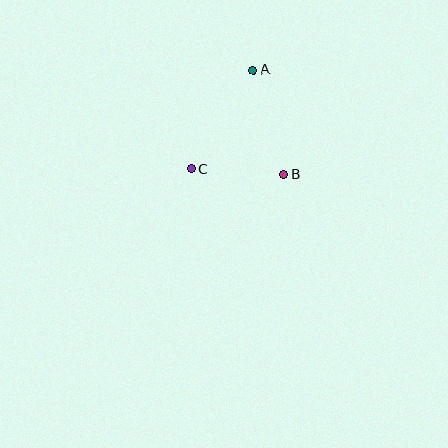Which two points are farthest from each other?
Points A and C are farthest from each other.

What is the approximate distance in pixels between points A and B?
The distance between A and B is approximately 109 pixels.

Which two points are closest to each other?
Points B and C are closest to each other.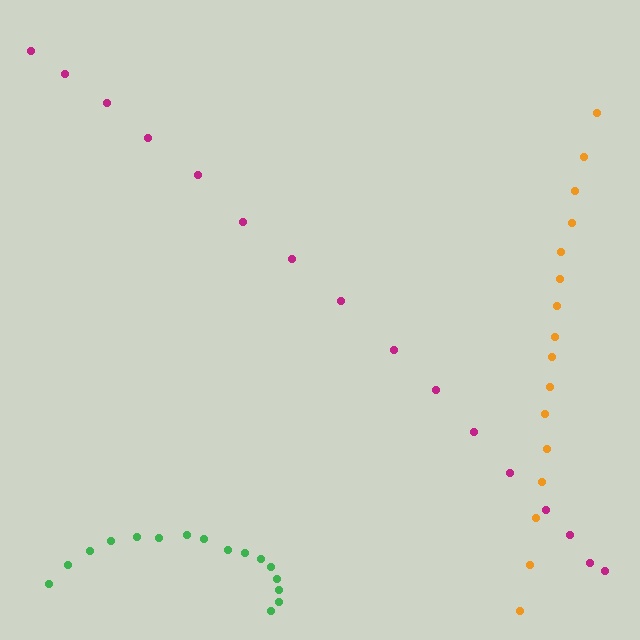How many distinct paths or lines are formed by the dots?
There are 3 distinct paths.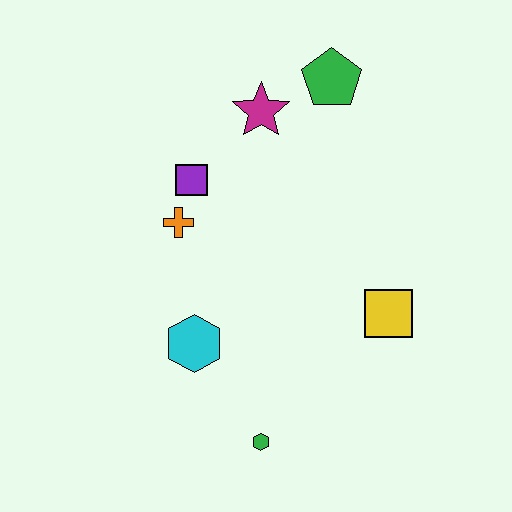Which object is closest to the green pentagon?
The magenta star is closest to the green pentagon.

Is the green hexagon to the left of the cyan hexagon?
No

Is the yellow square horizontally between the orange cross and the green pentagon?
No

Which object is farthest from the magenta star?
The green hexagon is farthest from the magenta star.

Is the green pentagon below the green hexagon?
No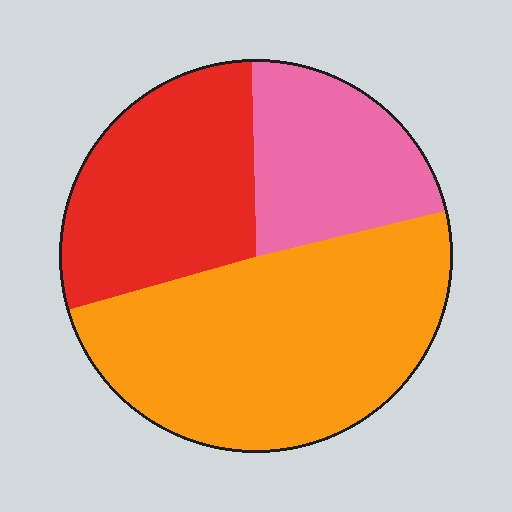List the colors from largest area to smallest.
From largest to smallest: orange, red, pink.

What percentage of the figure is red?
Red takes up between a sixth and a third of the figure.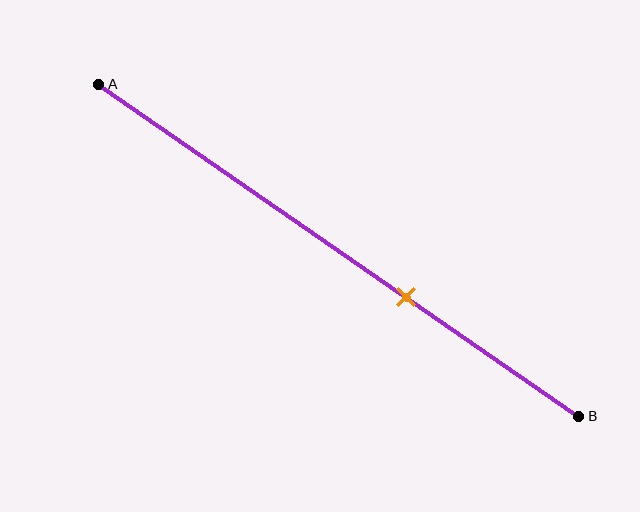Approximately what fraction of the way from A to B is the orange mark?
The orange mark is approximately 65% of the way from A to B.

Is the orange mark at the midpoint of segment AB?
No, the mark is at about 65% from A, not at the 50% midpoint.